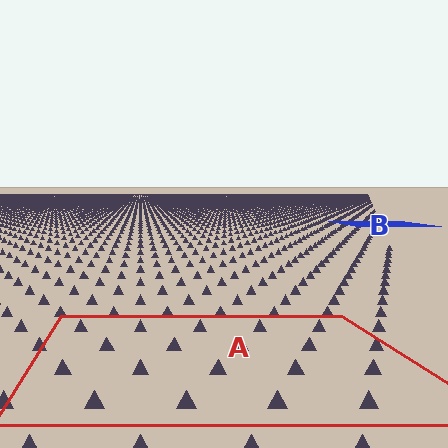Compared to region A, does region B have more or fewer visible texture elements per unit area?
Region B has more texture elements per unit area — they are packed more densely because it is farther away.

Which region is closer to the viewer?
Region A is closer. The texture elements there are larger and more spread out.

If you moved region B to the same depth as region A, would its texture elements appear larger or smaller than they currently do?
They would appear larger. At a closer depth, the same texture elements are projected at a bigger on-screen size.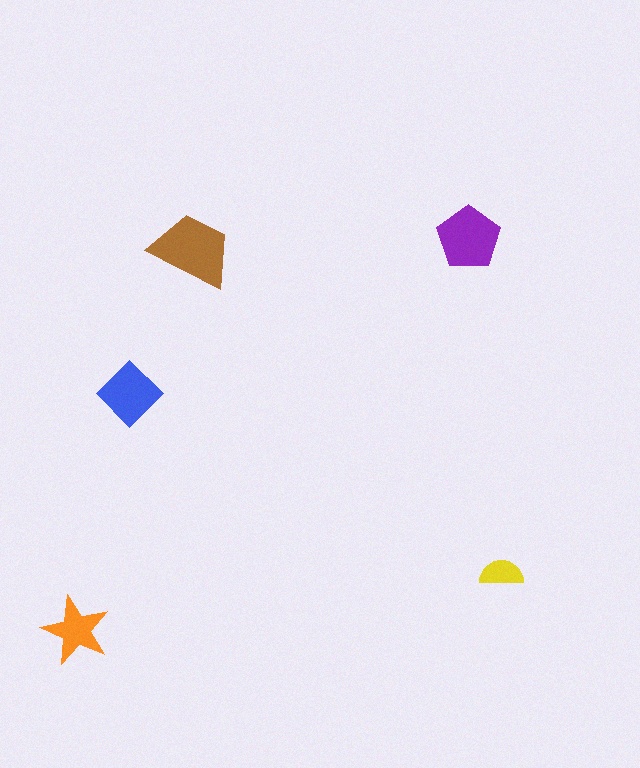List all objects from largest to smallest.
The brown trapezoid, the purple pentagon, the blue diamond, the orange star, the yellow semicircle.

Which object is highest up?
The purple pentagon is topmost.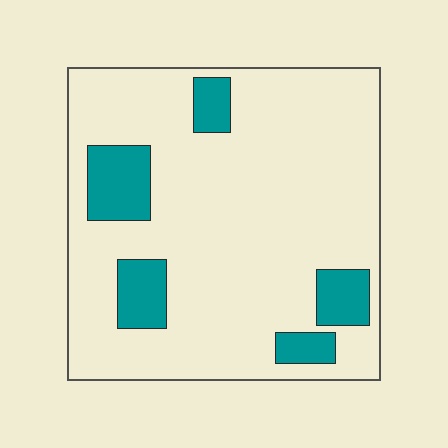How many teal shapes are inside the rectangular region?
5.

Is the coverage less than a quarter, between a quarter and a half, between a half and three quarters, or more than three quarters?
Less than a quarter.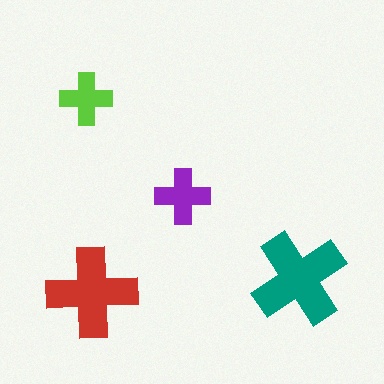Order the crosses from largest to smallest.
the teal one, the red one, the purple one, the lime one.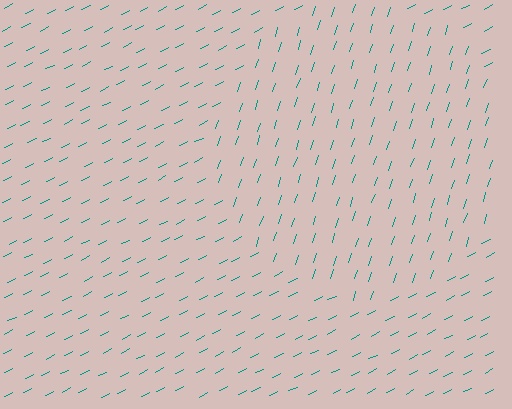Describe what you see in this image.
The image is filled with small teal line segments. A circle region in the image has lines oriented differently from the surrounding lines, creating a visible texture boundary.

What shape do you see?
I see a circle.